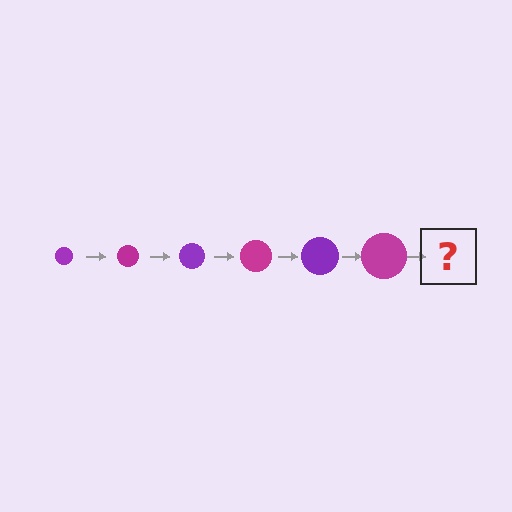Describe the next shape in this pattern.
It should be a purple circle, larger than the previous one.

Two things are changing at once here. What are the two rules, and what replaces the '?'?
The two rules are that the circle grows larger each step and the color cycles through purple and magenta. The '?' should be a purple circle, larger than the previous one.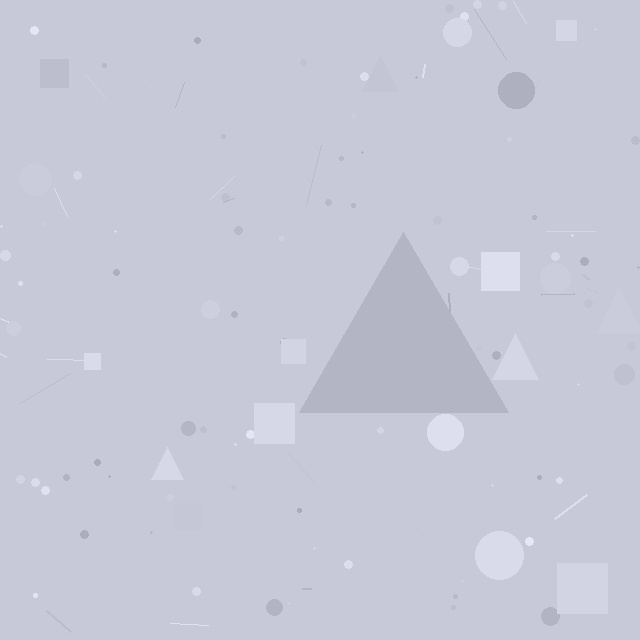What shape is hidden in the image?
A triangle is hidden in the image.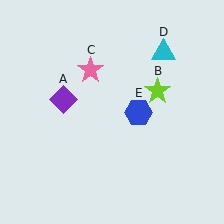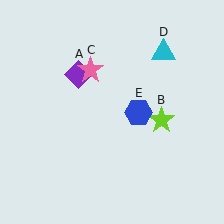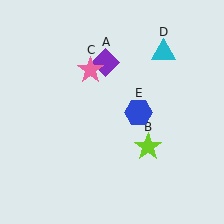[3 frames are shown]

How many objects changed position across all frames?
2 objects changed position: purple diamond (object A), lime star (object B).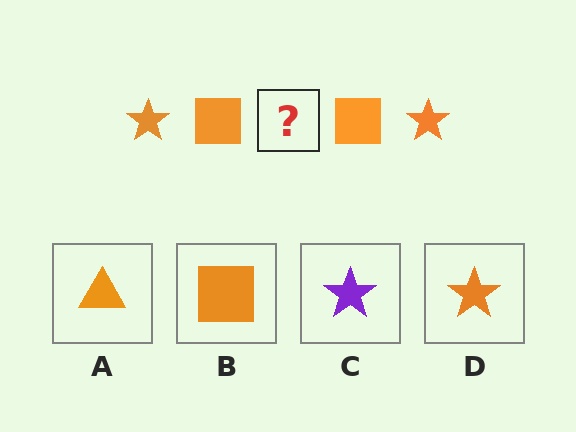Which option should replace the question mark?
Option D.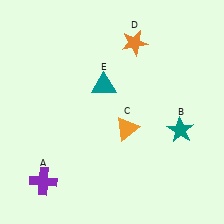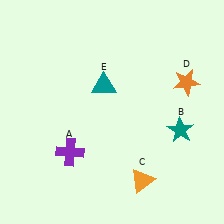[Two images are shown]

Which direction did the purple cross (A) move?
The purple cross (A) moved up.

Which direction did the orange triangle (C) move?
The orange triangle (C) moved down.